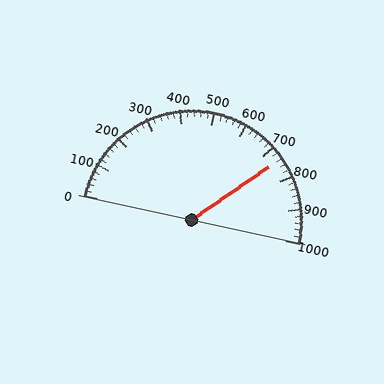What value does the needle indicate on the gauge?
The needle indicates approximately 740.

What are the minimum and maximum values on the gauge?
The gauge ranges from 0 to 1000.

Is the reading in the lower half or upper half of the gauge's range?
The reading is in the upper half of the range (0 to 1000).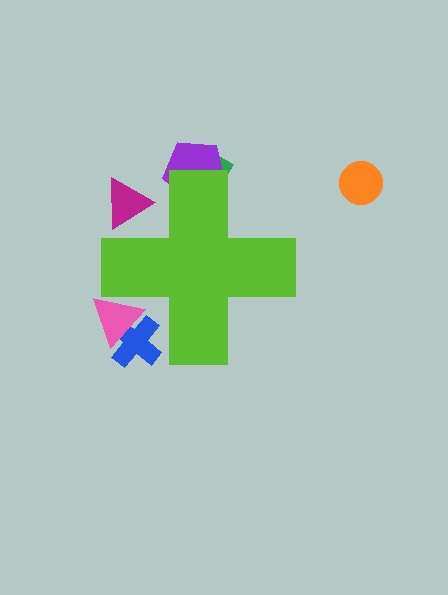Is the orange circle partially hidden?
No, the orange circle is fully visible.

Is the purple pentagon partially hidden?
Yes, the purple pentagon is partially hidden behind the lime cross.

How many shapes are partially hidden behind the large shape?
5 shapes are partially hidden.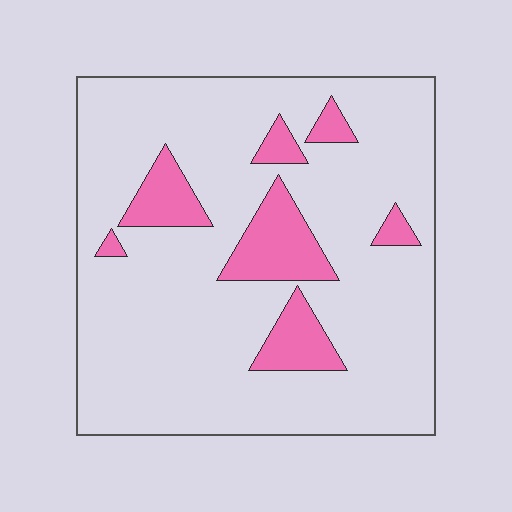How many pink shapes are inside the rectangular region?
7.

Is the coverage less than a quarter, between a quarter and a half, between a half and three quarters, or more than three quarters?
Less than a quarter.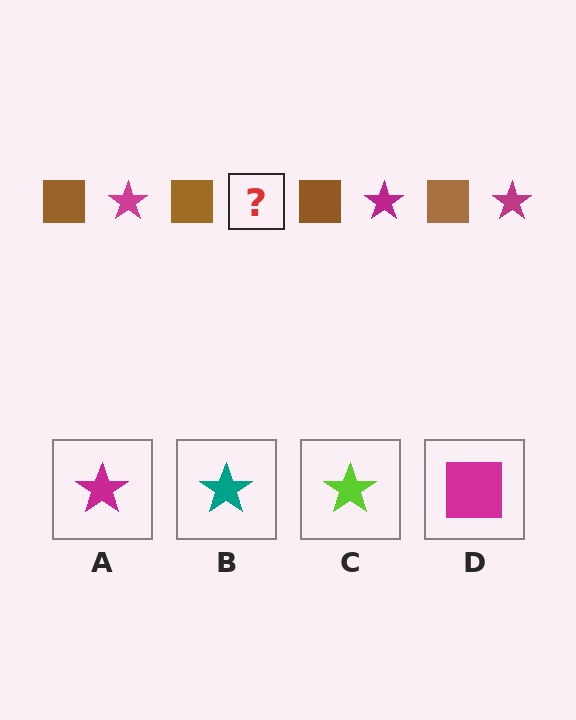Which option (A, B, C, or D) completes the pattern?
A.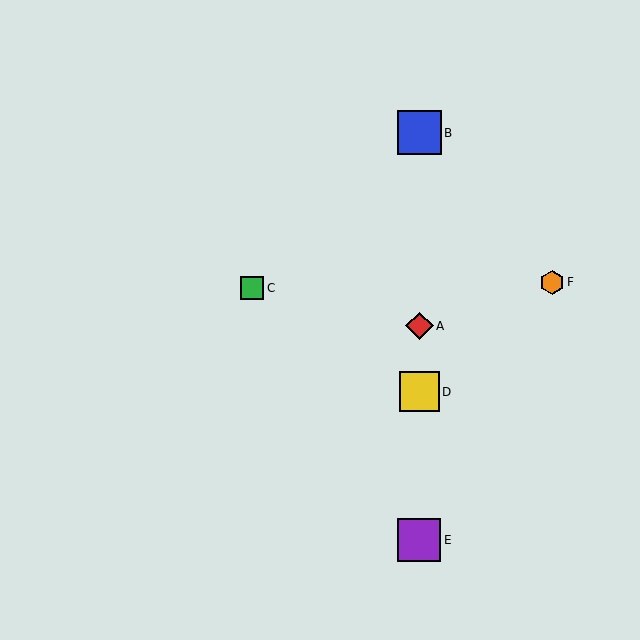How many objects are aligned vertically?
4 objects (A, B, D, E) are aligned vertically.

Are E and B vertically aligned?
Yes, both are at x≈419.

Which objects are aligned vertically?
Objects A, B, D, E are aligned vertically.